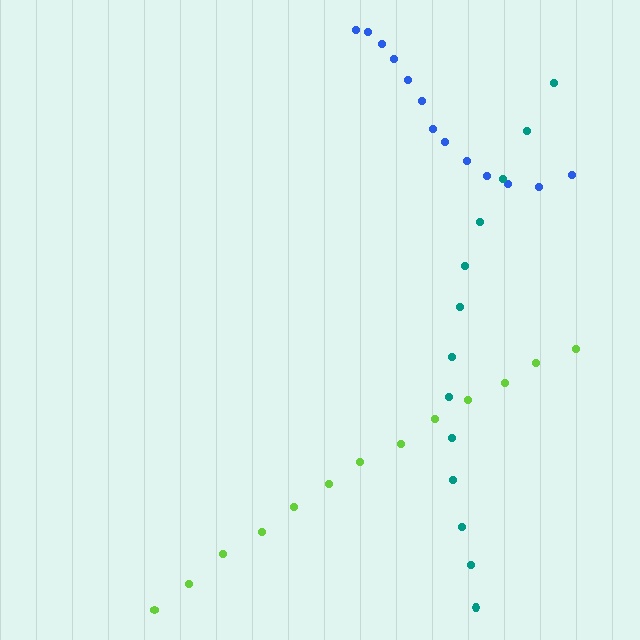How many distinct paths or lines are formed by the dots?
There are 3 distinct paths.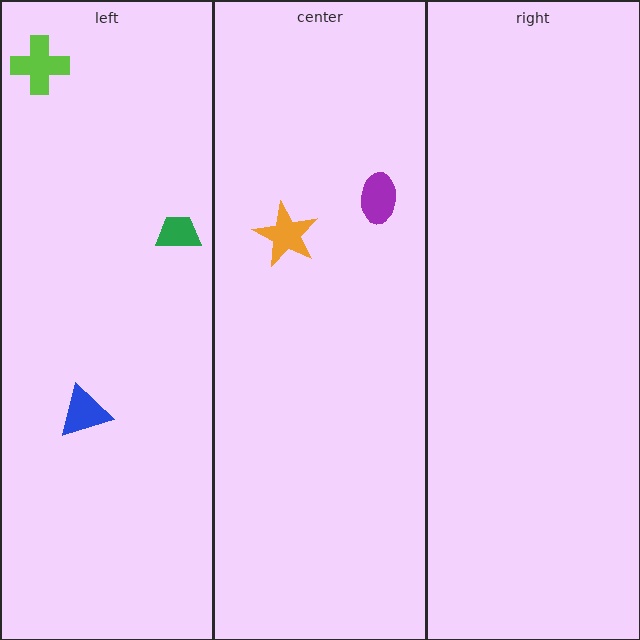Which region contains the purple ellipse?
The center region.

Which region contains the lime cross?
The left region.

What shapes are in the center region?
The orange star, the purple ellipse.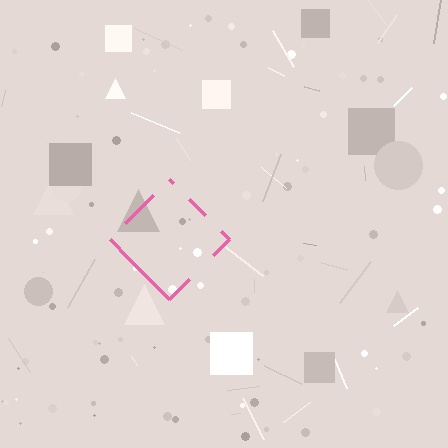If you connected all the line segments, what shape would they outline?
They would outline a diamond.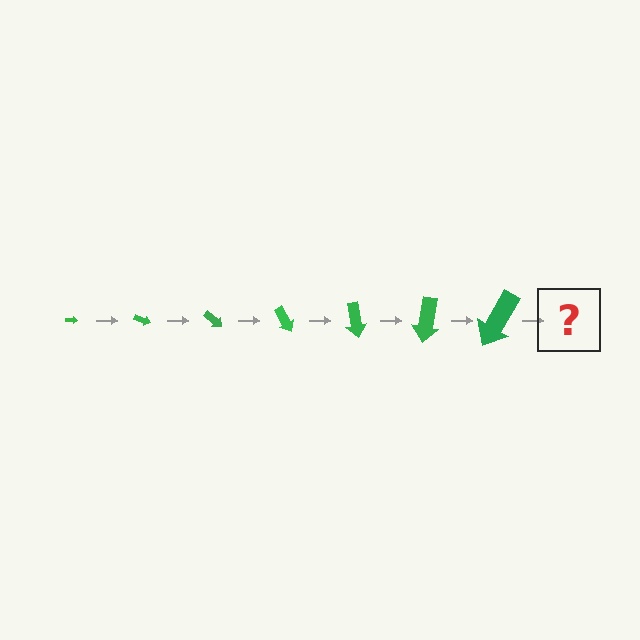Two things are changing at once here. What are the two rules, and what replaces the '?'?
The two rules are that the arrow grows larger each step and it rotates 20 degrees each step. The '?' should be an arrow, larger than the previous one and rotated 140 degrees from the start.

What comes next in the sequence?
The next element should be an arrow, larger than the previous one and rotated 140 degrees from the start.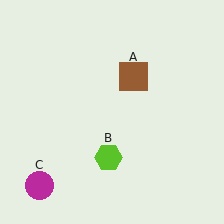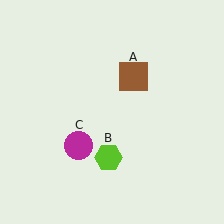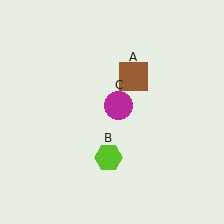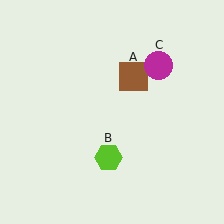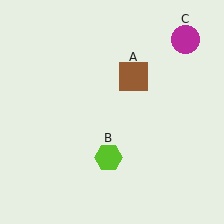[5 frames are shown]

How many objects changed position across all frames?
1 object changed position: magenta circle (object C).